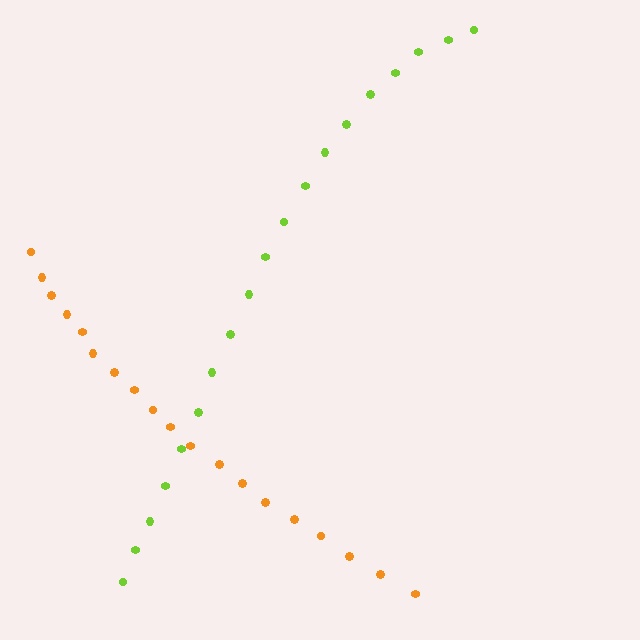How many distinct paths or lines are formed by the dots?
There are 2 distinct paths.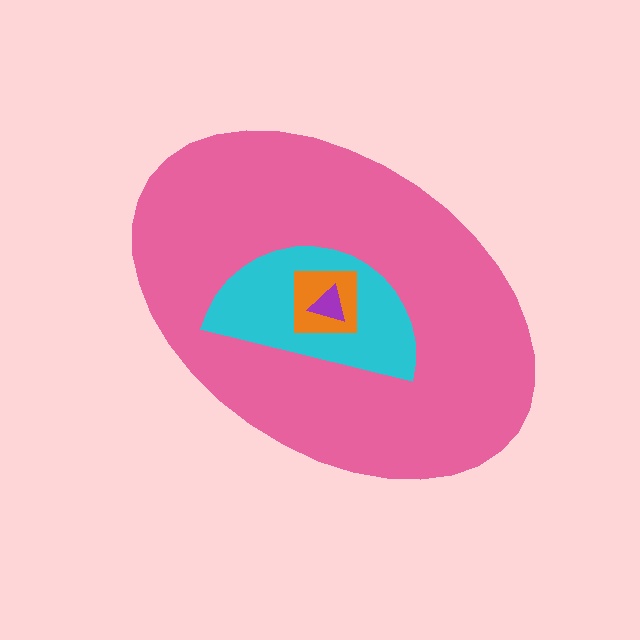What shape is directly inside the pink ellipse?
The cyan semicircle.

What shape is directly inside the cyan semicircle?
The orange square.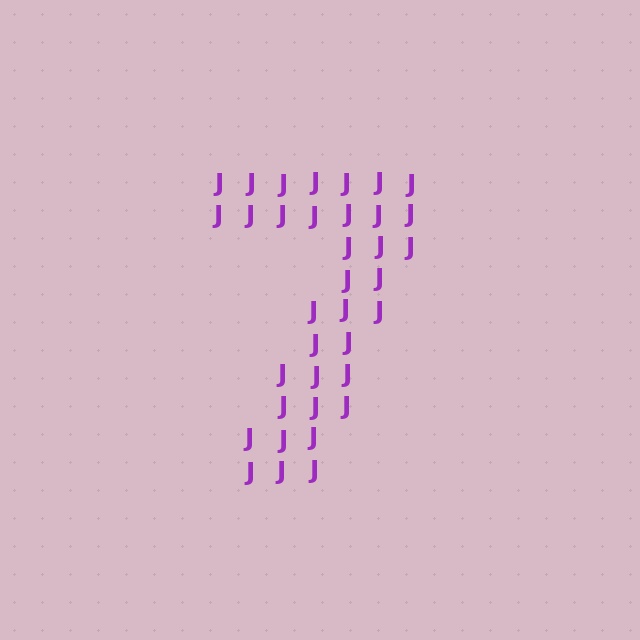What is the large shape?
The large shape is the digit 7.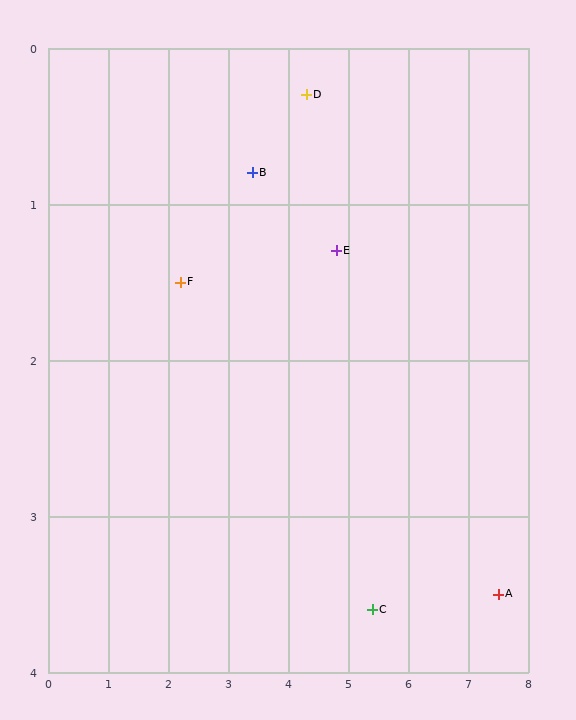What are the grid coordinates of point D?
Point D is at approximately (4.3, 0.3).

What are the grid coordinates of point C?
Point C is at approximately (5.4, 3.6).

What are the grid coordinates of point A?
Point A is at approximately (7.5, 3.5).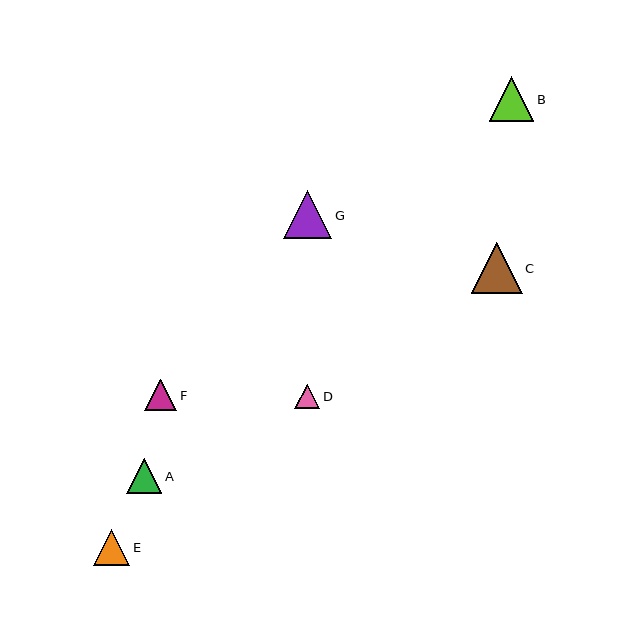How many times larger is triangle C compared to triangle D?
Triangle C is approximately 2.1 times the size of triangle D.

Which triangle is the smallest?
Triangle D is the smallest with a size of approximately 25 pixels.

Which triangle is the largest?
Triangle C is the largest with a size of approximately 51 pixels.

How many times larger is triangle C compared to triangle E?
Triangle C is approximately 1.4 times the size of triangle E.